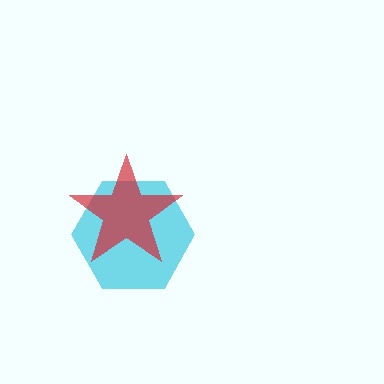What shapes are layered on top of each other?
The layered shapes are: a cyan hexagon, a red star.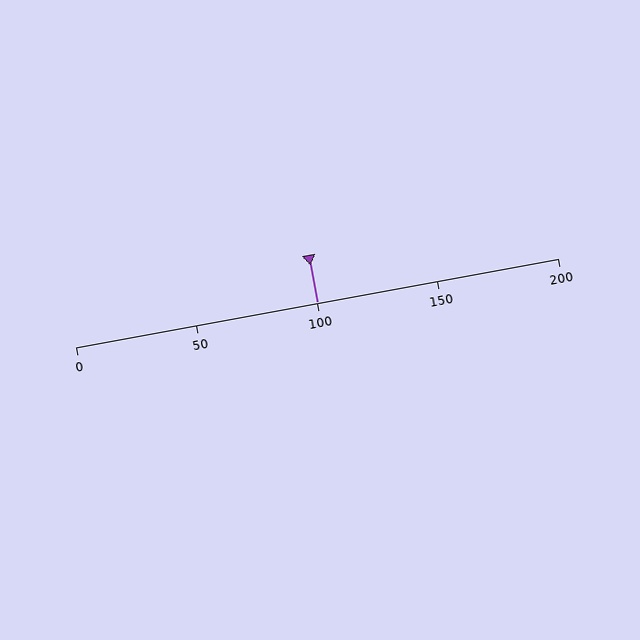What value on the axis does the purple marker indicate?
The marker indicates approximately 100.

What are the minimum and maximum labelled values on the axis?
The axis runs from 0 to 200.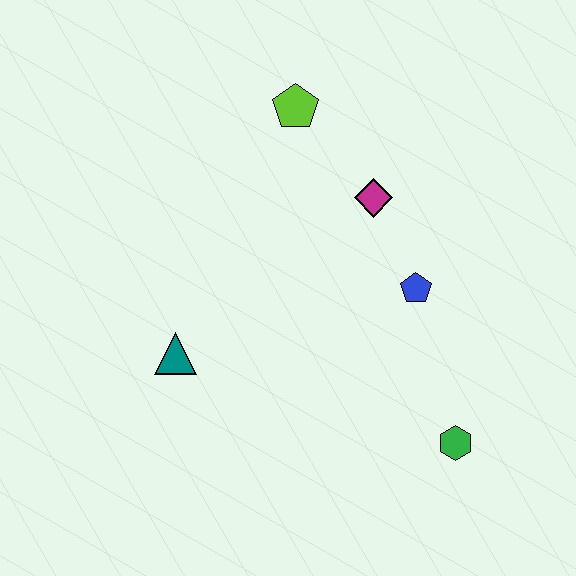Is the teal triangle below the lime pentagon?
Yes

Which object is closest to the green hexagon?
The blue pentagon is closest to the green hexagon.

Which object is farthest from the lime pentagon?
The green hexagon is farthest from the lime pentagon.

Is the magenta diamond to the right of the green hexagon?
No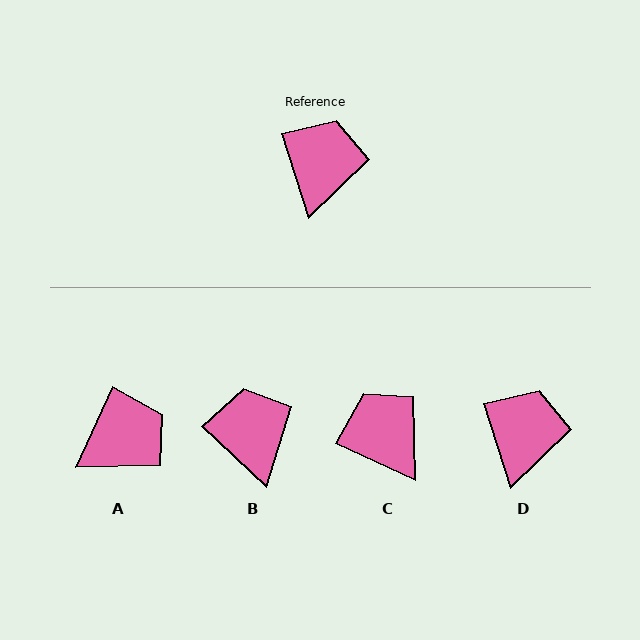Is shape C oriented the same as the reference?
No, it is off by about 47 degrees.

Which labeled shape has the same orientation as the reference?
D.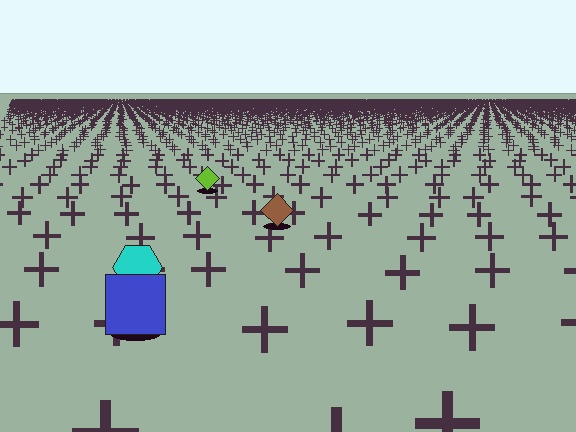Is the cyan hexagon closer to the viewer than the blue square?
No. The blue square is closer — you can tell from the texture gradient: the ground texture is coarser near it.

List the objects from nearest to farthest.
From nearest to farthest: the blue square, the cyan hexagon, the brown diamond, the lime diamond.